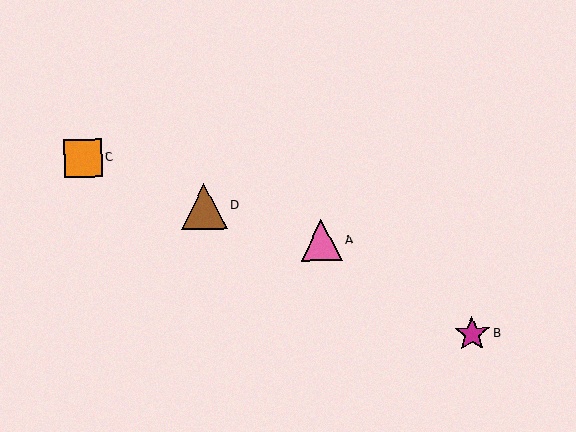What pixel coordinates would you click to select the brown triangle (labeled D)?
Click at (204, 206) to select the brown triangle D.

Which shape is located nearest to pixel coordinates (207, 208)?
The brown triangle (labeled D) at (204, 206) is nearest to that location.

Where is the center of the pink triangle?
The center of the pink triangle is at (321, 240).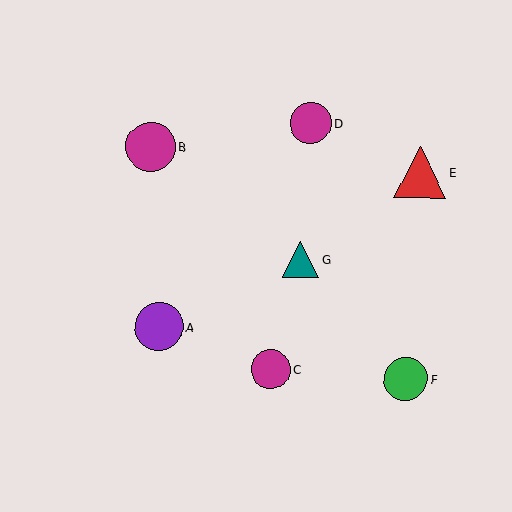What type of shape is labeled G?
Shape G is a teal triangle.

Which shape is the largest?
The red triangle (labeled E) is the largest.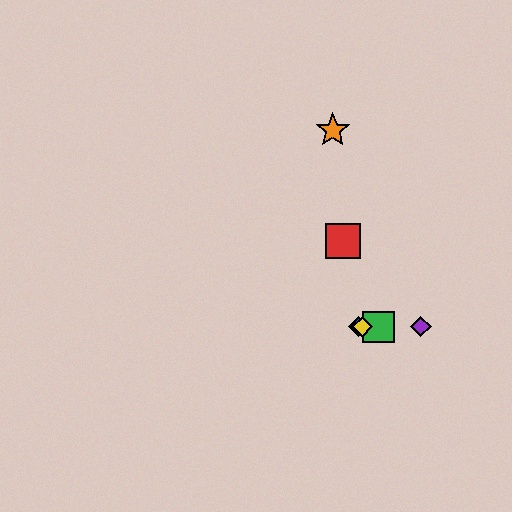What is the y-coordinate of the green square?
The green square is at y≈327.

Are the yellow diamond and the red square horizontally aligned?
No, the yellow diamond is at y≈327 and the red square is at y≈241.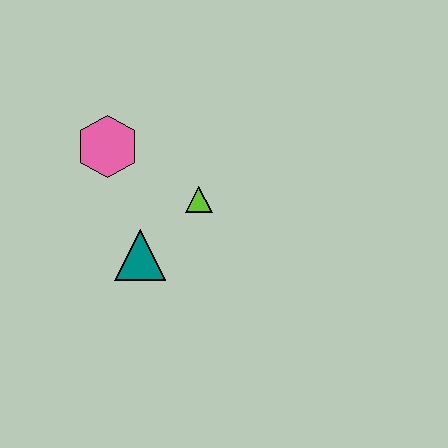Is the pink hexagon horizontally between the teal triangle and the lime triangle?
No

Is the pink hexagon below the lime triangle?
No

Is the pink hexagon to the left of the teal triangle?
Yes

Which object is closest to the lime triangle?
The teal triangle is closest to the lime triangle.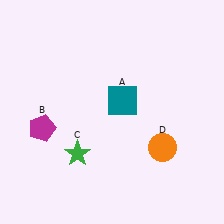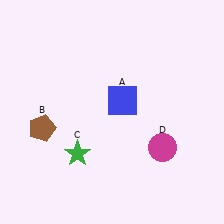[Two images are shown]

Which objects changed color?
A changed from teal to blue. B changed from magenta to brown. D changed from orange to magenta.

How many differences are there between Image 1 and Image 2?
There are 3 differences between the two images.